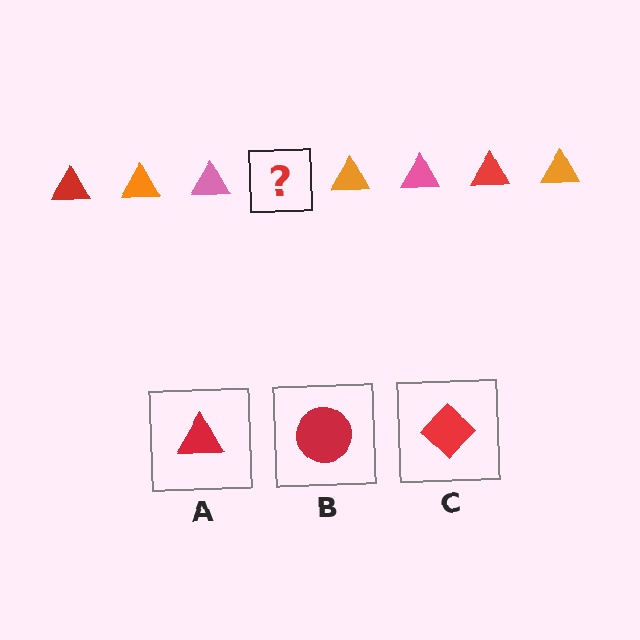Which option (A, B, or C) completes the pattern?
A.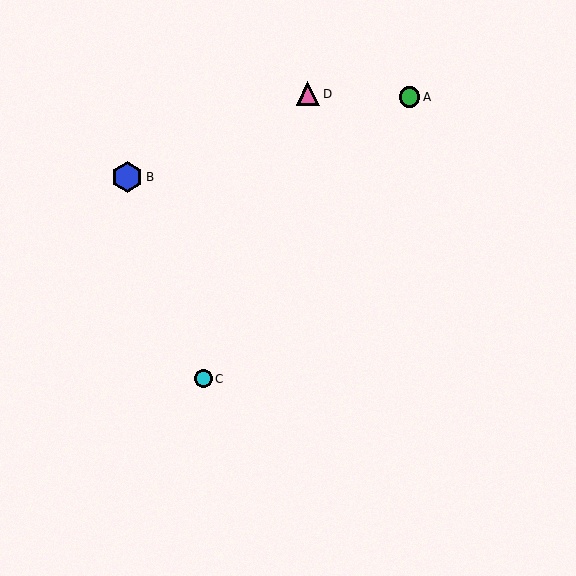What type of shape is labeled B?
Shape B is a blue hexagon.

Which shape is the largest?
The blue hexagon (labeled B) is the largest.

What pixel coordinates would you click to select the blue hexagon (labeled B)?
Click at (127, 177) to select the blue hexagon B.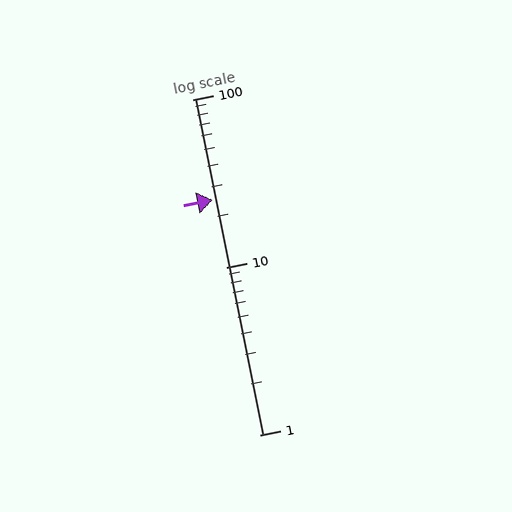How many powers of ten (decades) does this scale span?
The scale spans 2 decades, from 1 to 100.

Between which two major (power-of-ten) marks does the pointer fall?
The pointer is between 10 and 100.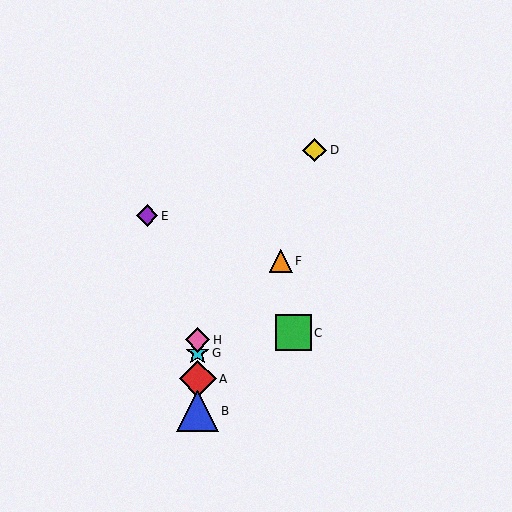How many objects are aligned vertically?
4 objects (A, B, G, H) are aligned vertically.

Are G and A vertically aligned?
Yes, both are at x≈198.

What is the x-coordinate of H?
Object H is at x≈198.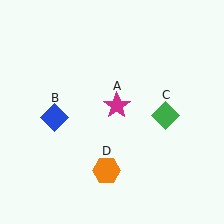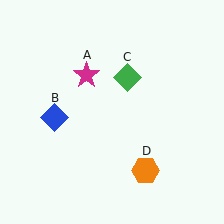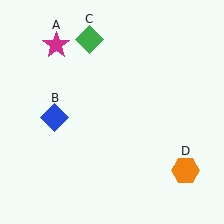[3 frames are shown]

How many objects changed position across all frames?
3 objects changed position: magenta star (object A), green diamond (object C), orange hexagon (object D).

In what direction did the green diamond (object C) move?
The green diamond (object C) moved up and to the left.